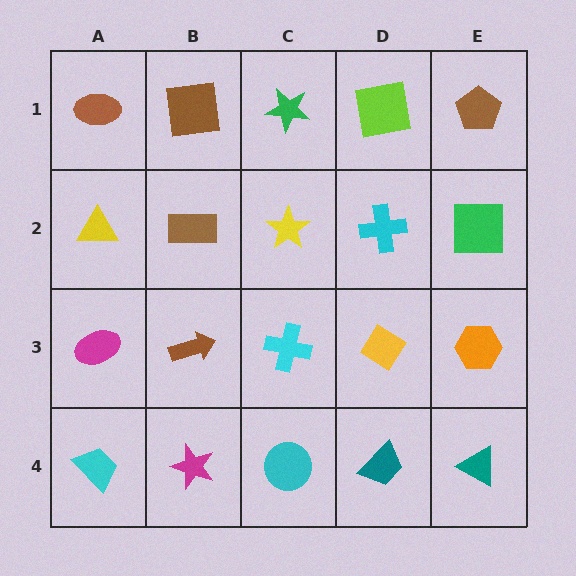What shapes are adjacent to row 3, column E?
A green square (row 2, column E), a teal triangle (row 4, column E), a yellow diamond (row 3, column D).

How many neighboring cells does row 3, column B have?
4.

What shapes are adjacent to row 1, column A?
A yellow triangle (row 2, column A), a brown square (row 1, column B).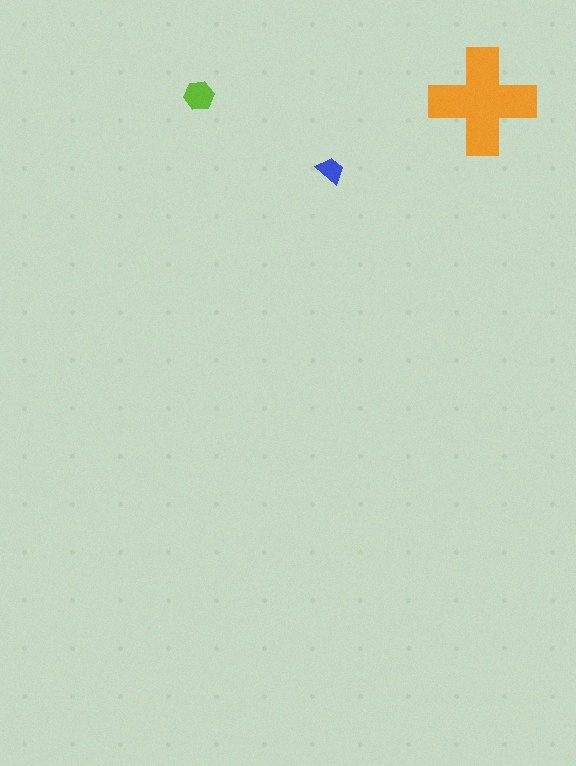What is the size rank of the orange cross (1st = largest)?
1st.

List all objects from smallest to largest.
The blue trapezoid, the lime hexagon, the orange cross.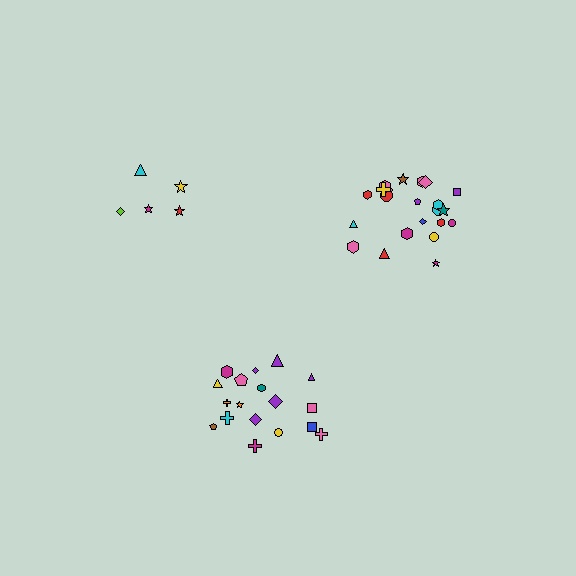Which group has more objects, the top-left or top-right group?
The top-right group.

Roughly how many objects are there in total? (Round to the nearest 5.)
Roughly 45 objects in total.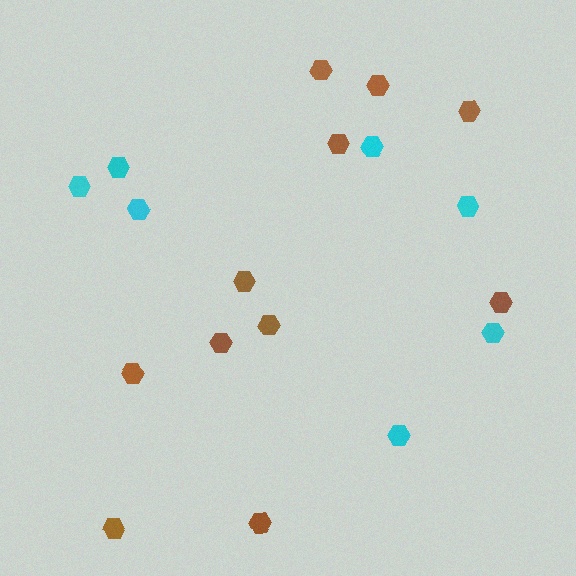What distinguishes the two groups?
There are 2 groups: one group of cyan hexagons (7) and one group of brown hexagons (11).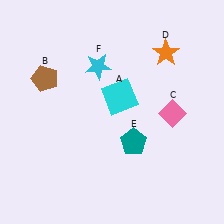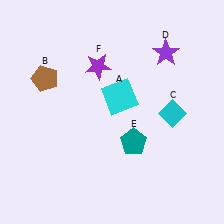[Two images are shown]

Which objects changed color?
C changed from pink to cyan. D changed from orange to purple. F changed from cyan to purple.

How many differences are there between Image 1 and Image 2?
There are 3 differences between the two images.